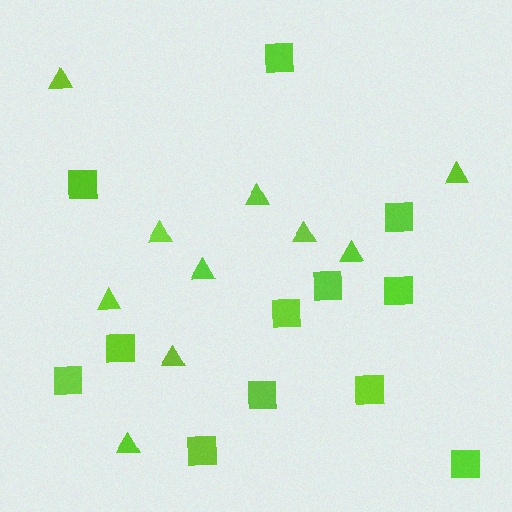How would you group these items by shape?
There are 2 groups: one group of squares (12) and one group of triangles (10).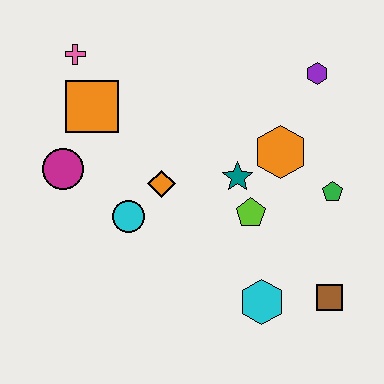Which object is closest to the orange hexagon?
The teal star is closest to the orange hexagon.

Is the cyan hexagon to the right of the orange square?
Yes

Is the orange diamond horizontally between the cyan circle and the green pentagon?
Yes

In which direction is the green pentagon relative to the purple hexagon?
The green pentagon is below the purple hexagon.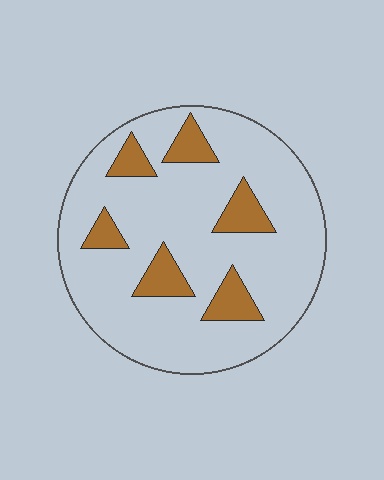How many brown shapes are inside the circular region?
6.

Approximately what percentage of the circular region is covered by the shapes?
Approximately 15%.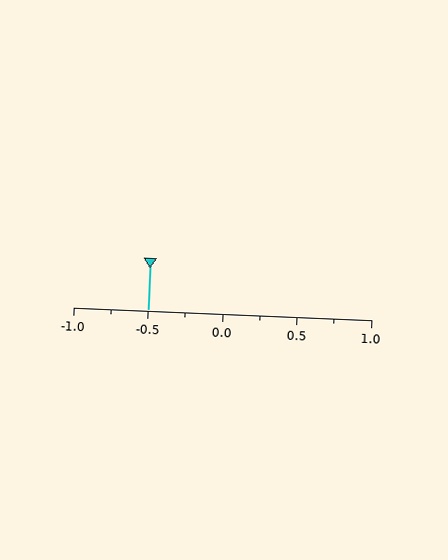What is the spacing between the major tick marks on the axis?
The major ticks are spaced 0.5 apart.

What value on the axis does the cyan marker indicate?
The marker indicates approximately -0.5.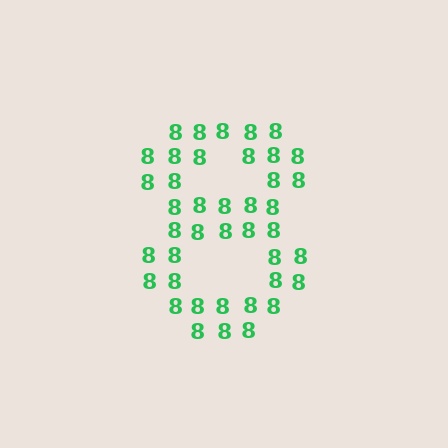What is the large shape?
The large shape is the digit 8.